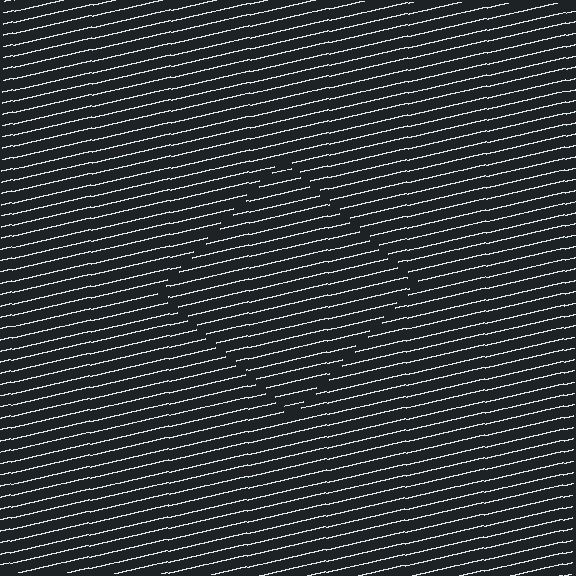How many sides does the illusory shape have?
4 sides — the line-ends trace a square.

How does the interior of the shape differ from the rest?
The interior of the shape contains the same grating, shifted by half a period — the contour is defined by the phase discontinuity where line-ends from the inner and outer gratings abut.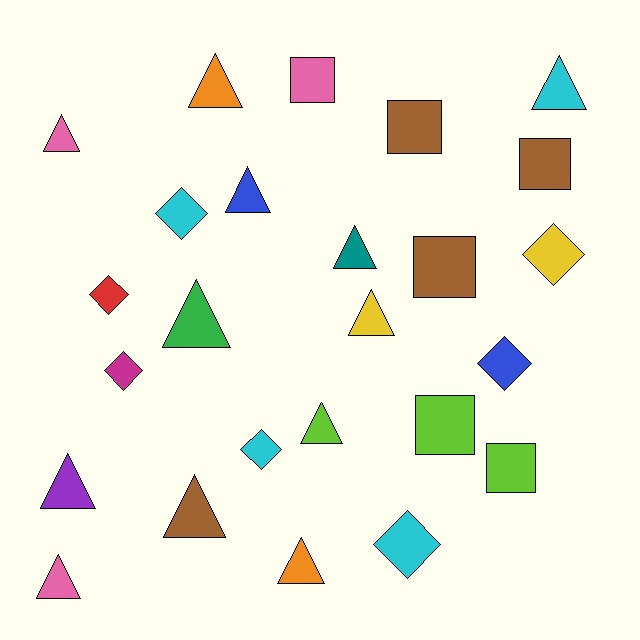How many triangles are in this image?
There are 12 triangles.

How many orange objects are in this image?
There are 2 orange objects.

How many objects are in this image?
There are 25 objects.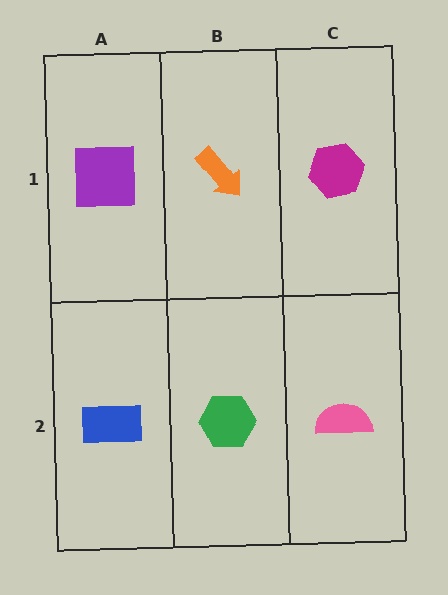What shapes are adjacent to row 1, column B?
A green hexagon (row 2, column B), a purple square (row 1, column A), a magenta hexagon (row 1, column C).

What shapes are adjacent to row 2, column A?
A purple square (row 1, column A), a green hexagon (row 2, column B).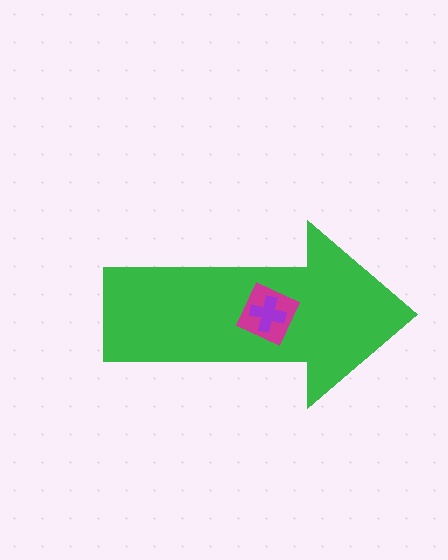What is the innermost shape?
The purple cross.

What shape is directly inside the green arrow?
The magenta square.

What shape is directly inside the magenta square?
The purple cross.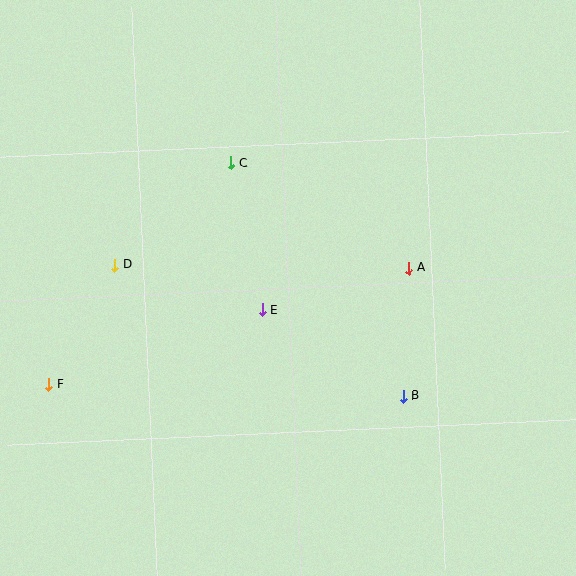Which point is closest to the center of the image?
Point E at (262, 310) is closest to the center.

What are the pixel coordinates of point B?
Point B is at (403, 396).